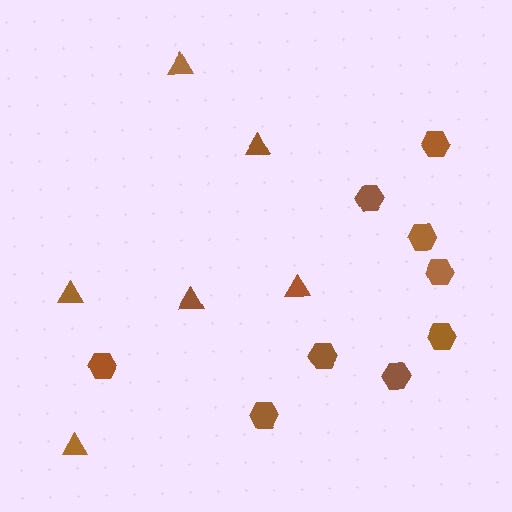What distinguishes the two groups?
There are 2 groups: one group of hexagons (9) and one group of triangles (6).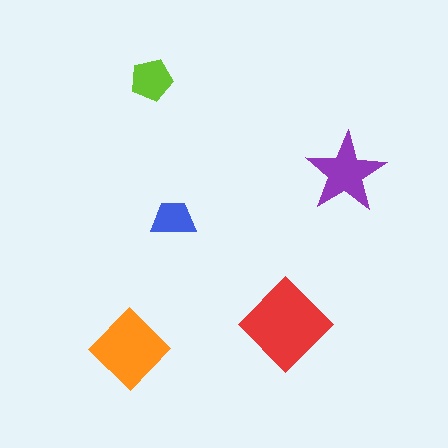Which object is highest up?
The lime pentagon is topmost.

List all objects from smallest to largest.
The blue trapezoid, the lime pentagon, the purple star, the orange diamond, the red diamond.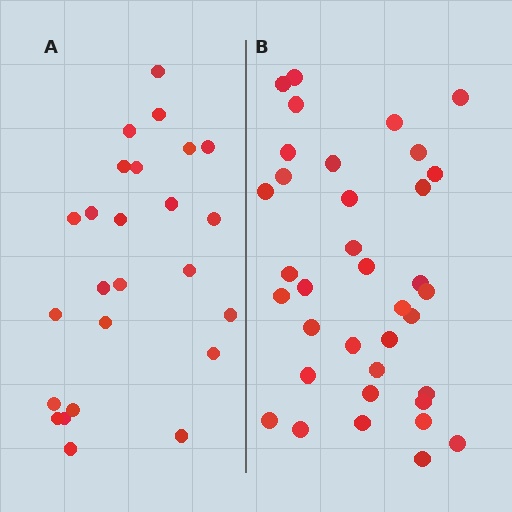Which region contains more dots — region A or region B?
Region B (the right region) has more dots.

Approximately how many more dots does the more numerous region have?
Region B has roughly 12 or so more dots than region A.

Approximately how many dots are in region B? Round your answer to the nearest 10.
About 40 dots. (The exact count is 36, which rounds to 40.)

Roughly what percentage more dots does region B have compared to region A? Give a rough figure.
About 45% more.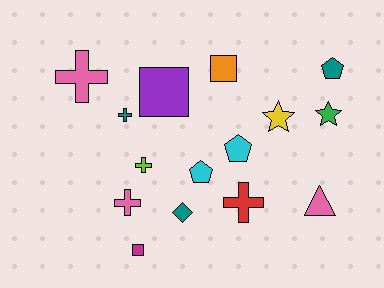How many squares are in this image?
There are 3 squares.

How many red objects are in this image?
There is 1 red object.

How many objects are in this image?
There are 15 objects.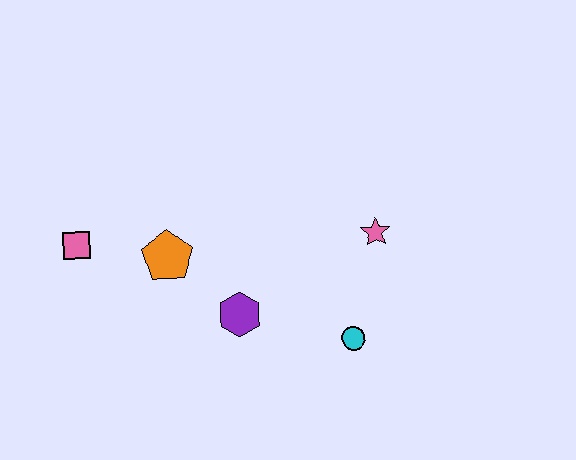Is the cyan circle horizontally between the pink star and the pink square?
Yes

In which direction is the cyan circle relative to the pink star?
The cyan circle is below the pink star.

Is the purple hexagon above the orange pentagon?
No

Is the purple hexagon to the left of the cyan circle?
Yes